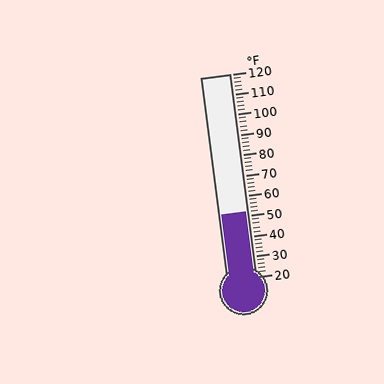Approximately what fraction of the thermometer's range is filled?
The thermometer is filled to approximately 30% of its range.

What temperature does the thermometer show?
The thermometer shows approximately 52°F.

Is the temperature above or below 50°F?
The temperature is above 50°F.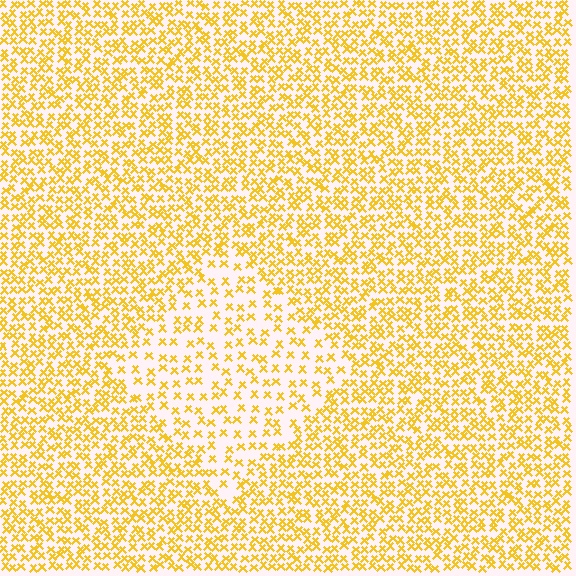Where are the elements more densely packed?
The elements are more densely packed outside the diamond boundary.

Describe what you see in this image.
The image contains small yellow elements arranged at two different densities. A diamond-shaped region is visible where the elements are less densely packed than the surrounding area.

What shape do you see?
I see a diamond.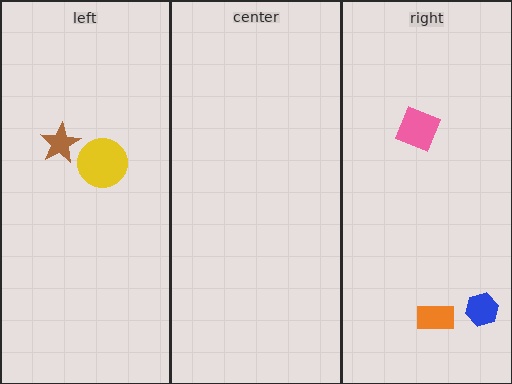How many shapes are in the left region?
2.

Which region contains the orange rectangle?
The right region.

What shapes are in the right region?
The pink diamond, the blue hexagon, the orange rectangle.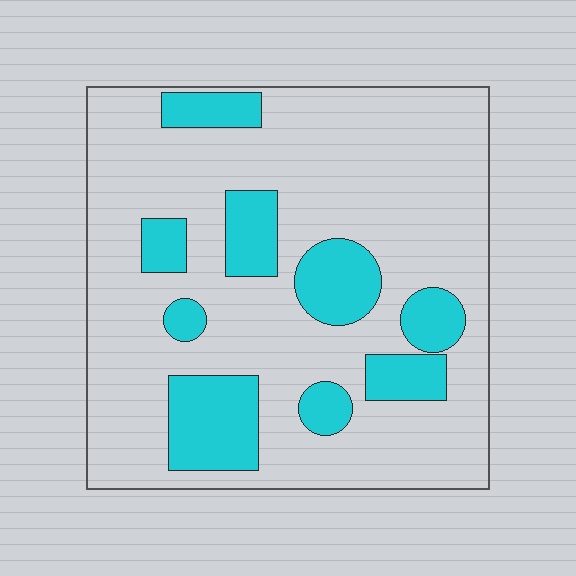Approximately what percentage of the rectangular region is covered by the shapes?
Approximately 25%.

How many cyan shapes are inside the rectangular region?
9.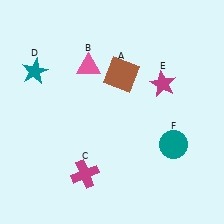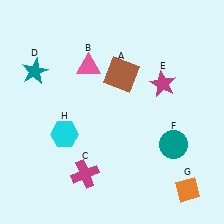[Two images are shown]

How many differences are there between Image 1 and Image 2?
There are 2 differences between the two images.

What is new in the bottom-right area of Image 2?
An orange diamond (G) was added in the bottom-right area of Image 2.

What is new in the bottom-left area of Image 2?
A cyan hexagon (H) was added in the bottom-left area of Image 2.